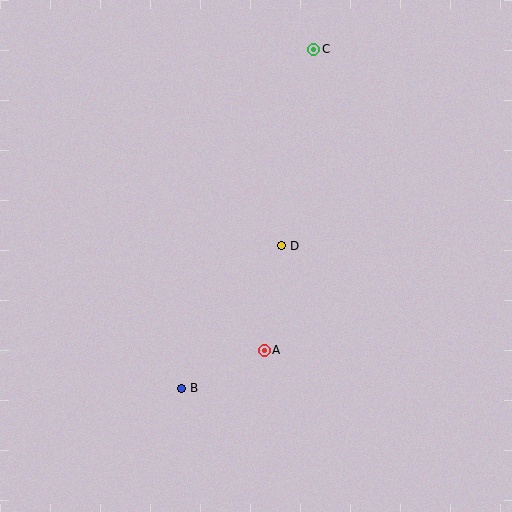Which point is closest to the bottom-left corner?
Point B is closest to the bottom-left corner.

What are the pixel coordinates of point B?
Point B is at (182, 388).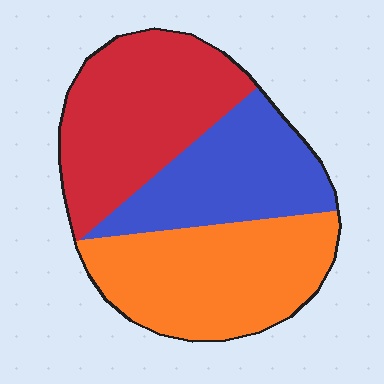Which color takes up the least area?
Blue, at roughly 30%.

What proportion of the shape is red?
Red takes up between a third and a half of the shape.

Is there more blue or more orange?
Orange.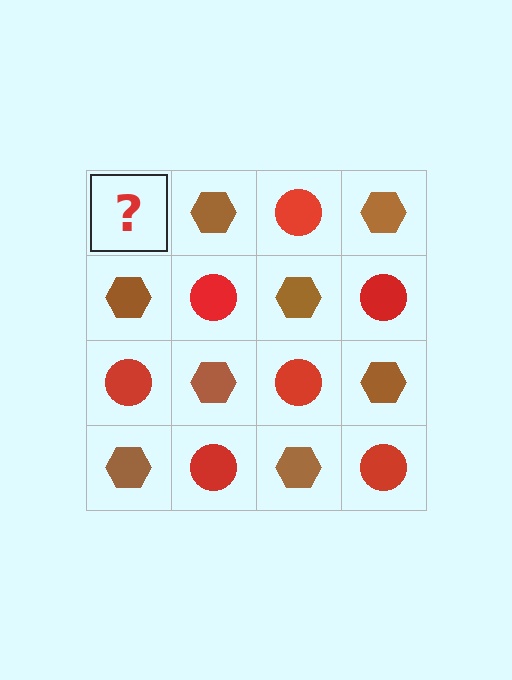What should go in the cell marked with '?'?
The missing cell should contain a red circle.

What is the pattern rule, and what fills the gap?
The rule is that it alternates red circle and brown hexagon in a checkerboard pattern. The gap should be filled with a red circle.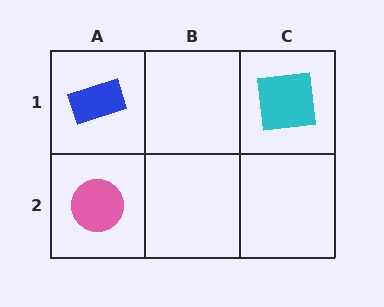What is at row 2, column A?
A pink circle.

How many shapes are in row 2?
1 shape.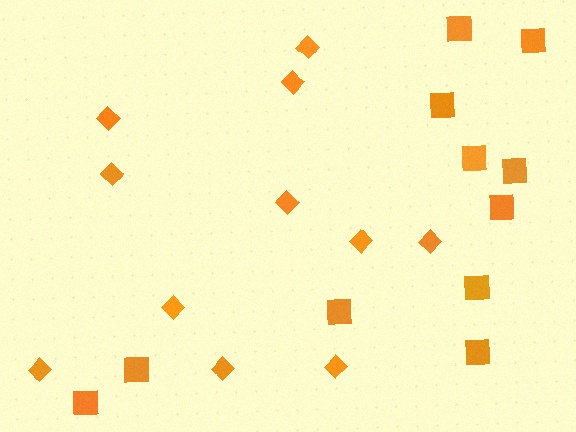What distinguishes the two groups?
There are 2 groups: one group of diamonds (11) and one group of squares (11).